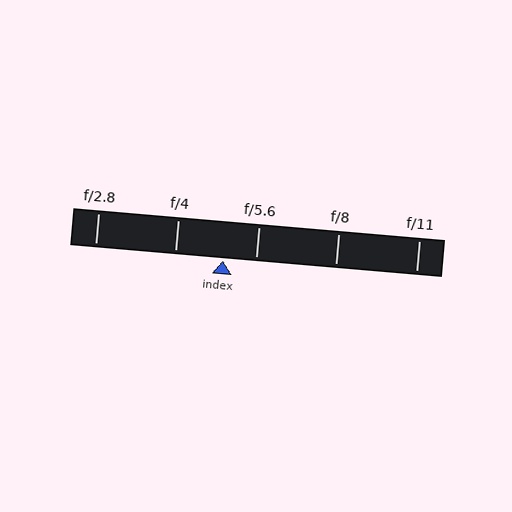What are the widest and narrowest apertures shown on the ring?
The widest aperture shown is f/2.8 and the narrowest is f/11.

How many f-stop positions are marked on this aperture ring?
There are 5 f-stop positions marked.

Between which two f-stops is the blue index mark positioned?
The index mark is between f/4 and f/5.6.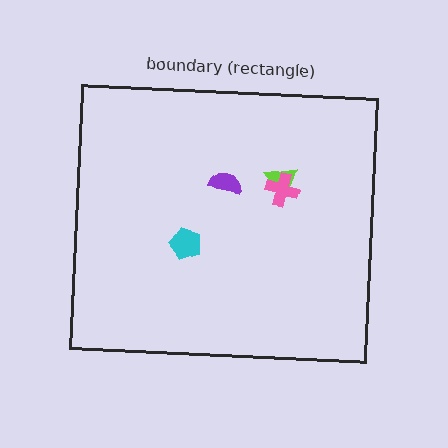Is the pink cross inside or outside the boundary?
Inside.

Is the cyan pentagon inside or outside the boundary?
Inside.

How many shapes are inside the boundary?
4 inside, 0 outside.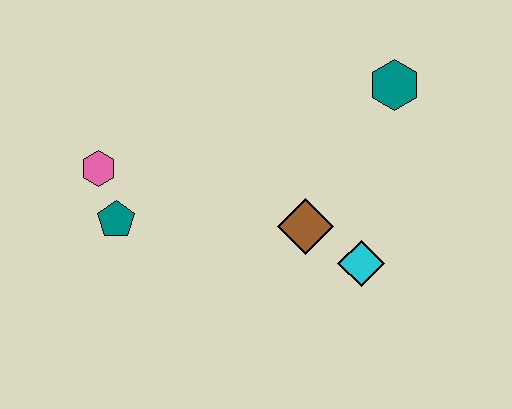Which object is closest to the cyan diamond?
The brown diamond is closest to the cyan diamond.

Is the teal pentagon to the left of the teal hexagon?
Yes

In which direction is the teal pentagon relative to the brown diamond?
The teal pentagon is to the left of the brown diamond.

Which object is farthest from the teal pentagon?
The teal hexagon is farthest from the teal pentagon.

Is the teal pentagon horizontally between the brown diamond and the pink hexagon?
Yes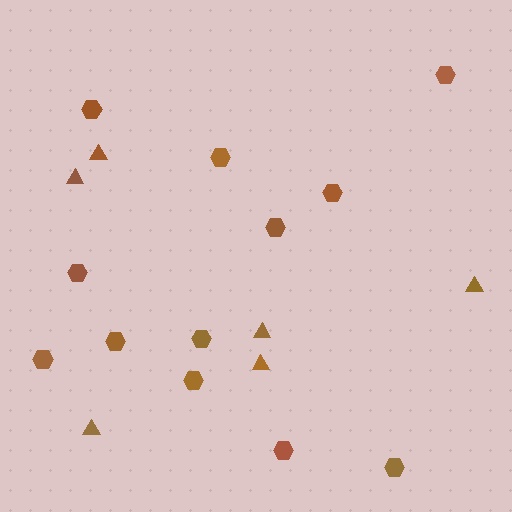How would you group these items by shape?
There are 2 groups: one group of triangles (6) and one group of hexagons (12).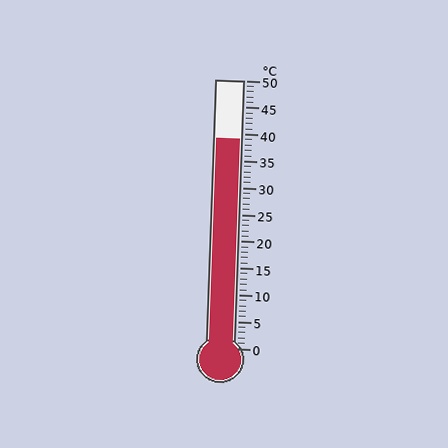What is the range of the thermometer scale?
The thermometer scale ranges from 0°C to 50°C.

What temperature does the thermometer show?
The thermometer shows approximately 39°C.